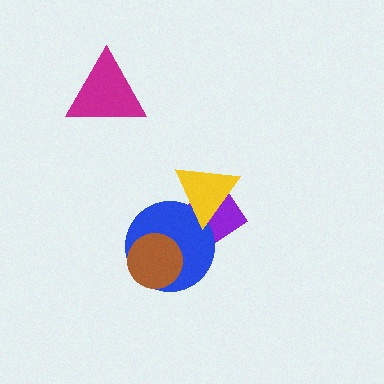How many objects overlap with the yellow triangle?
2 objects overlap with the yellow triangle.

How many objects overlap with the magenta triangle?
0 objects overlap with the magenta triangle.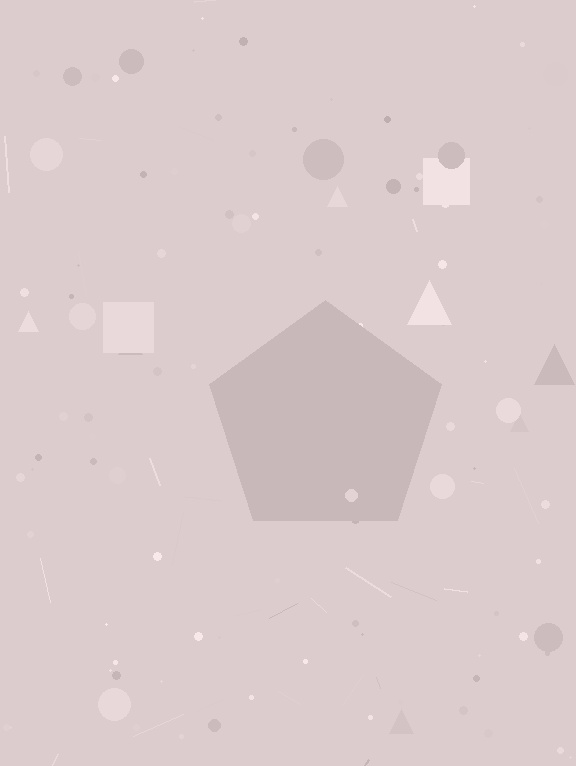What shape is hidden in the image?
A pentagon is hidden in the image.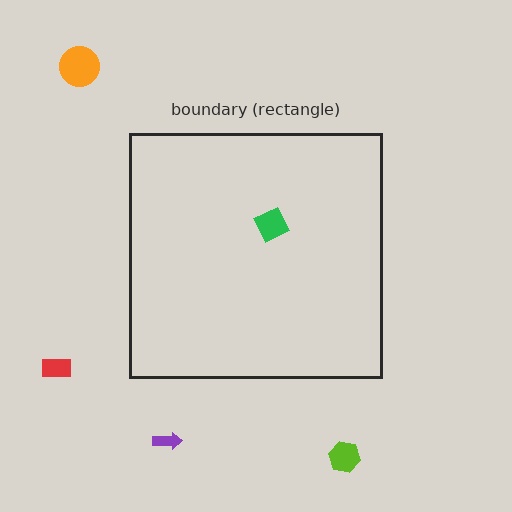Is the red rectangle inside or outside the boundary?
Outside.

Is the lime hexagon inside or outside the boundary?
Outside.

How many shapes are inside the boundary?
1 inside, 4 outside.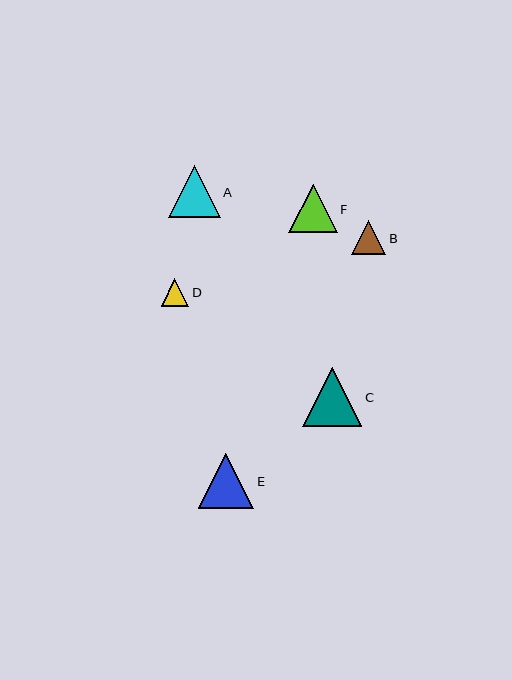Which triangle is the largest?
Triangle C is the largest with a size of approximately 59 pixels.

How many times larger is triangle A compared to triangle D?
Triangle A is approximately 1.9 times the size of triangle D.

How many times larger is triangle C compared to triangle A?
Triangle C is approximately 1.1 times the size of triangle A.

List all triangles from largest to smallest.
From largest to smallest: C, E, A, F, B, D.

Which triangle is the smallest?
Triangle D is the smallest with a size of approximately 28 pixels.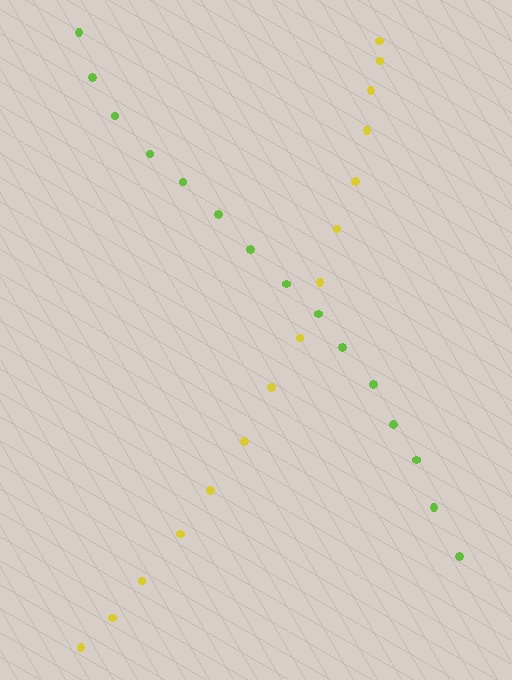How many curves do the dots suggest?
There are 2 distinct paths.